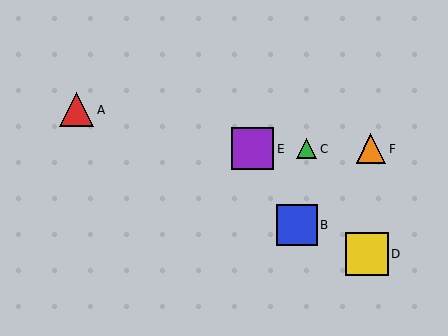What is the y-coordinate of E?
Object E is at y≈149.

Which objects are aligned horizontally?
Objects C, E, F are aligned horizontally.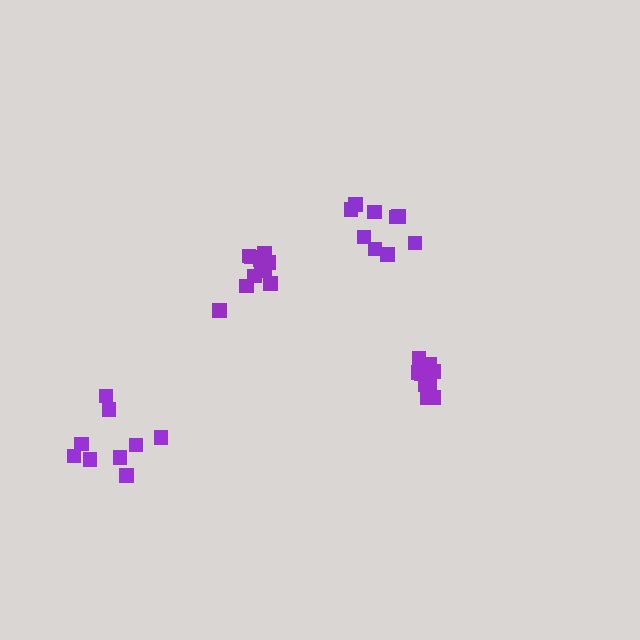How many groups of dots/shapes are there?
There are 4 groups.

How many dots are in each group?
Group 1: 9 dots, Group 2: 9 dots, Group 3: 11 dots, Group 4: 9 dots (38 total).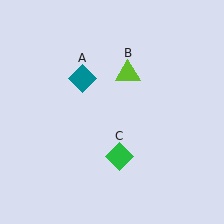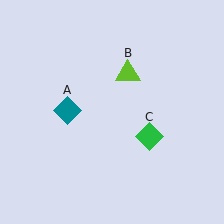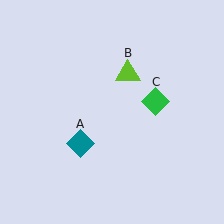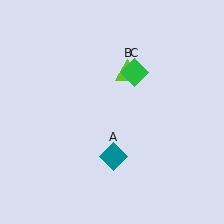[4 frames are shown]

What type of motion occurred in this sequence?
The teal diamond (object A), green diamond (object C) rotated counterclockwise around the center of the scene.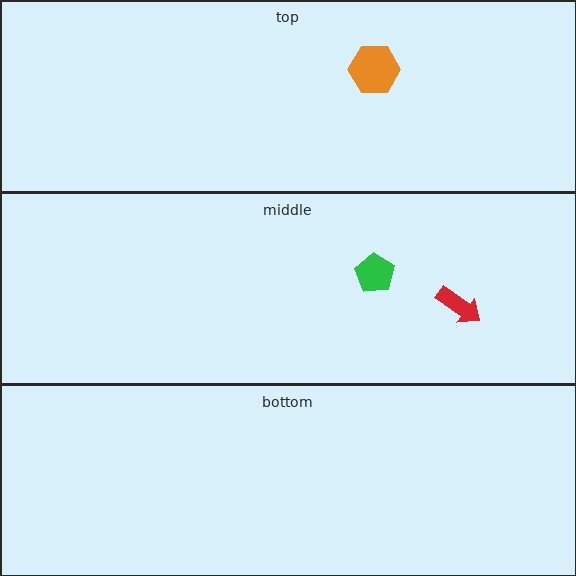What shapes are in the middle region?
The green pentagon, the red arrow.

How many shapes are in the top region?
1.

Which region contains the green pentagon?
The middle region.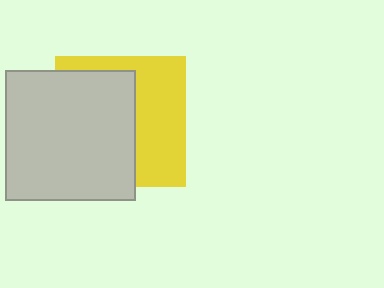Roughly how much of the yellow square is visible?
A small part of it is visible (roughly 45%).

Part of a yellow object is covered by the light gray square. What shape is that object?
It is a square.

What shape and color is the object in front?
The object in front is a light gray square.